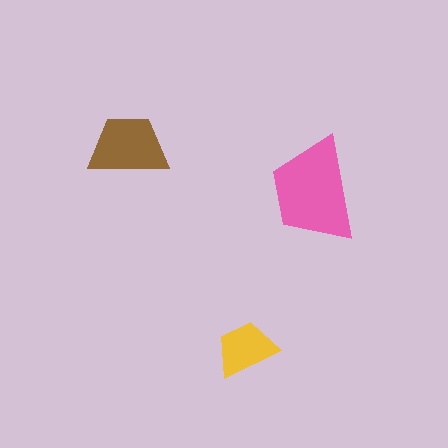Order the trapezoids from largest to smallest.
the pink one, the brown one, the yellow one.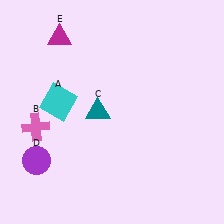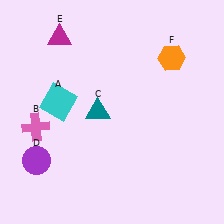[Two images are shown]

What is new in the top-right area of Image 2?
An orange hexagon (F) was added in the top-right area of Image 2.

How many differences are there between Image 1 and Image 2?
There is 1 difference between the two images.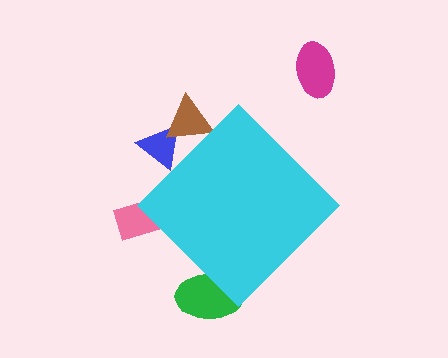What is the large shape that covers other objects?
A cyan diamond.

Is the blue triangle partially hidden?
Yes, the blue triangle is partially hidden behind the cyan diamond.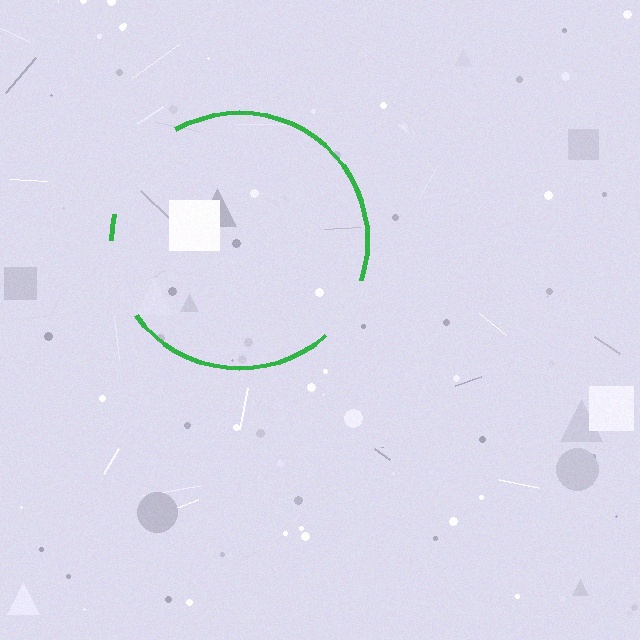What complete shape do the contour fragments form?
The contour fragments form a circle.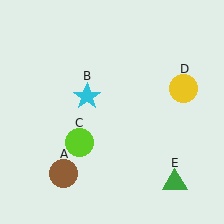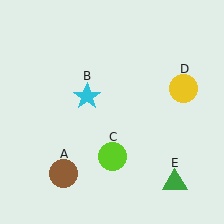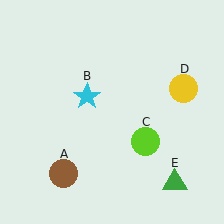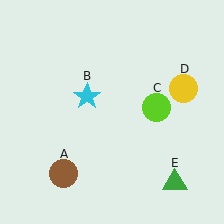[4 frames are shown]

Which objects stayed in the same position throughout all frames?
Brown circle (object A) and cyan star (object B) and yellow circle (object D) and green triangle (object E) remained stationary.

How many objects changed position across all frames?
1 object changed position: lime circle (object C).